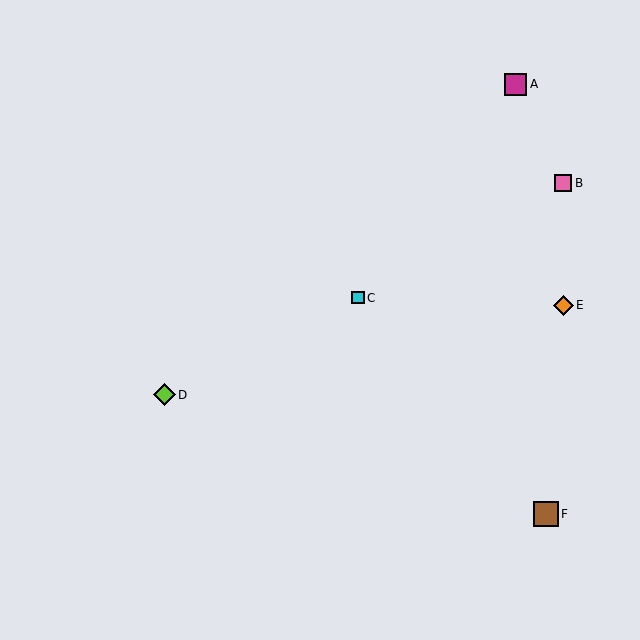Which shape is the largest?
The brown square (labeled F) is the largest.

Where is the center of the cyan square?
The center of the cyan square is at (358, 298).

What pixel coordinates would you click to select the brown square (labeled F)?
Click at (546, 514) to select the brown square F.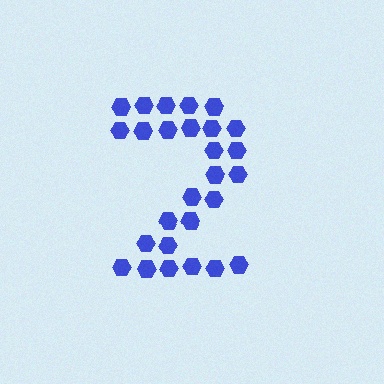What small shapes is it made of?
It is made of small hexagons.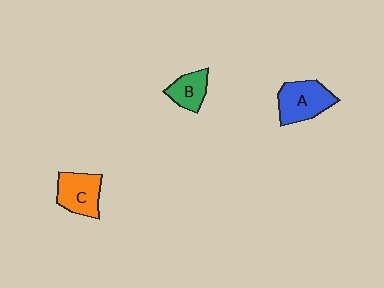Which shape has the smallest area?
Shape B (green).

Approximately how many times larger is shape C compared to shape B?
Approximately 1.4 times.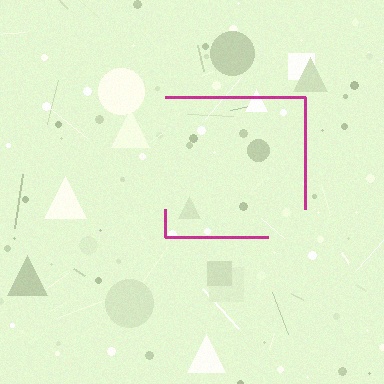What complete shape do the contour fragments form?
The contour fragments form a square.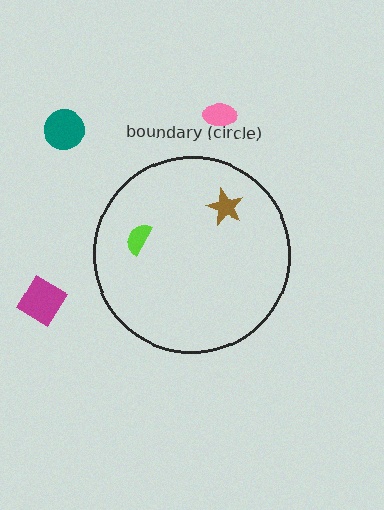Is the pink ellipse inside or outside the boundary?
Outside.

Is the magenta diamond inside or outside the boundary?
Outside.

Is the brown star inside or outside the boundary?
Inside.